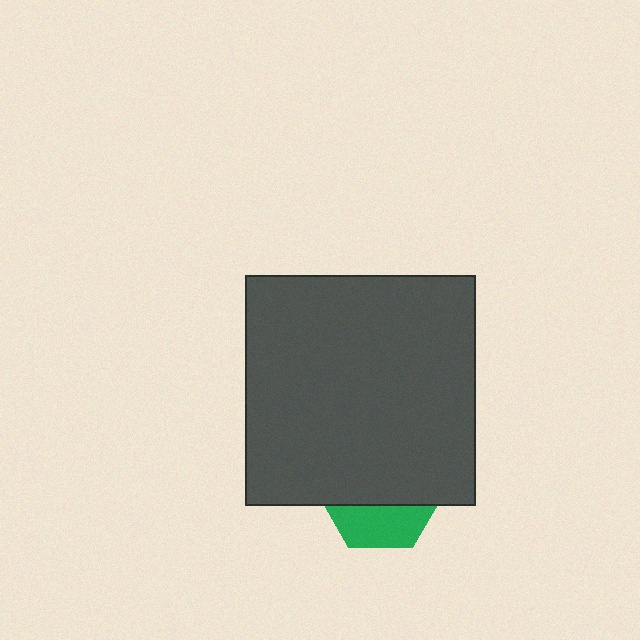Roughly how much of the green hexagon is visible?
A small part of it is visible (roughly 34%).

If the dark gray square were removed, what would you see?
You would see the complete green hexagon.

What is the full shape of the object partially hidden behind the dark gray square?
The partially hidden object is a green hexagon.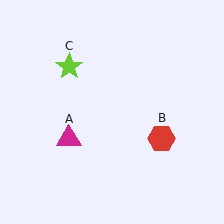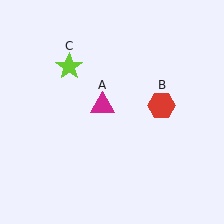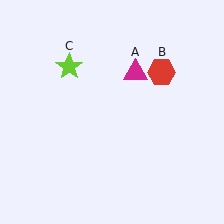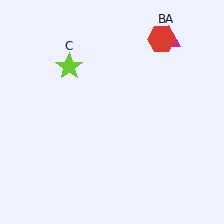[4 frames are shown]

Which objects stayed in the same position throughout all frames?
Lime star (object C) remained stationary.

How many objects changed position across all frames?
2 objects changed position: magenta triangle (object A), red hexagon (object B).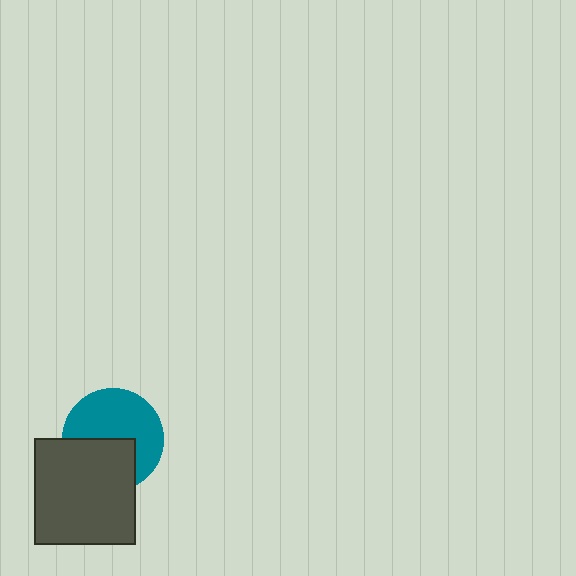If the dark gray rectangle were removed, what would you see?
You would see the complete teal circle.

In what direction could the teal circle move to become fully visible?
The teal circle could move up. That would shift it out from behind the dark gray rectangle entirely.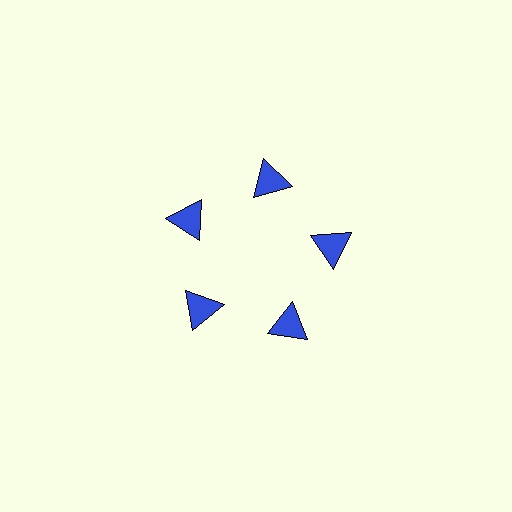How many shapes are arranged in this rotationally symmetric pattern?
There are 5 shapes, arranged in 5 groups of 1.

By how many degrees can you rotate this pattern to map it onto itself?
The pattern maps onto itself every 72 degrees of rotation.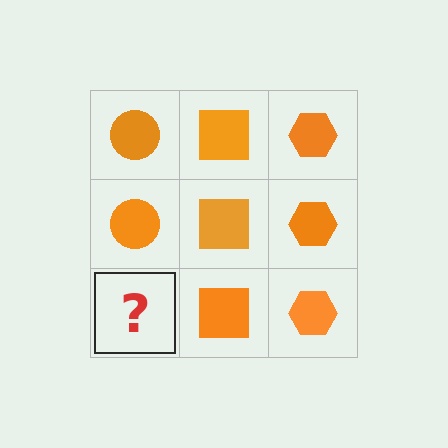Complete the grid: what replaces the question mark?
The question mark should be replaced with an orange circle.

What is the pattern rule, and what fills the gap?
The rule is that each column has a consistent shape. The gap should be filled with an orange circle.